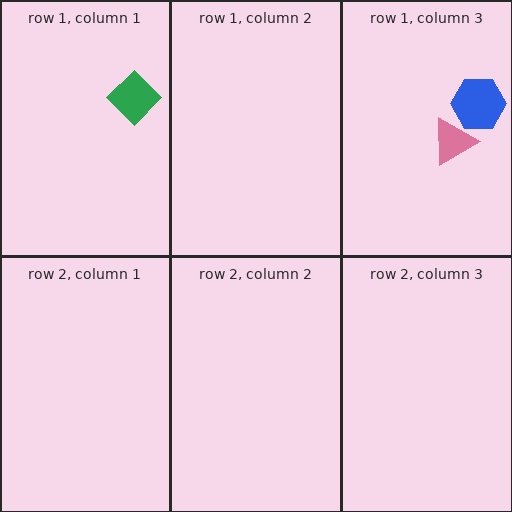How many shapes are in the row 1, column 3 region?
2.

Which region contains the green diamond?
The row 1, column 1 region.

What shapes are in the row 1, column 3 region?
The blue hexagon, the pink triangle.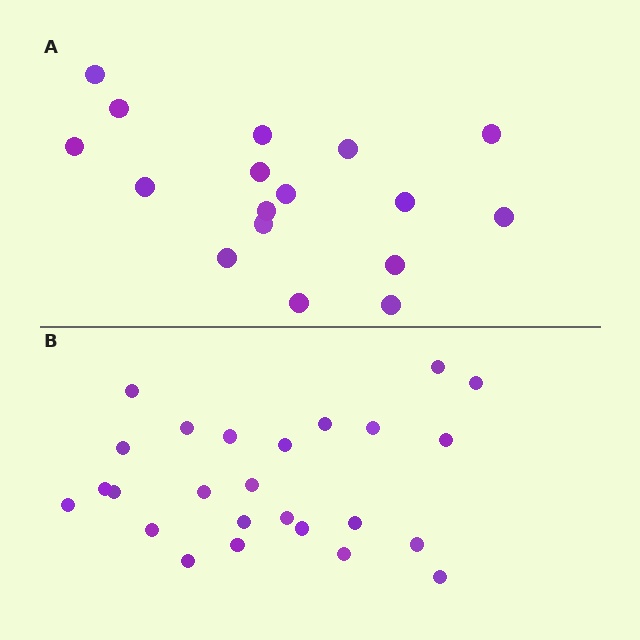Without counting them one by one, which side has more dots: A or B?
Region B (the bottom region) has more dots.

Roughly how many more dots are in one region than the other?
Region B has roughly 8 or so more dots than region A.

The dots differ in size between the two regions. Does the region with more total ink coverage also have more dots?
No. Region A has more total ink coverage because its dots are larger, but region B actually contains more individual dots. Total area can be misleading — the number of items is what matters here.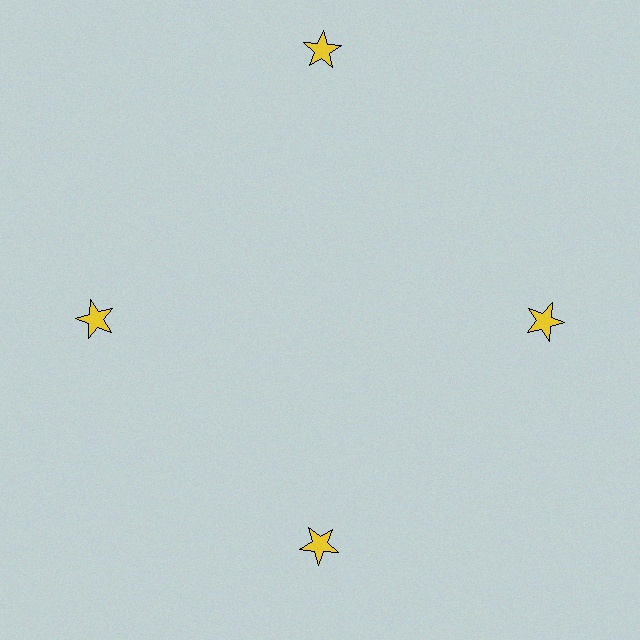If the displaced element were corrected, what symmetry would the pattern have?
It would have 4-fold rotational symmetry — the pattern would map onto itself every 90 degrees.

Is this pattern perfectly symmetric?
No. The 4 yellow stars are arranged in a ring, but one element near the 12 o'clock position is pushed outward from the center, breaking the 4-fold rotational symmetry.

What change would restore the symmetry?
The symmetry would be restored by moving it inward, back onto the ring so that all 4 stars sit at equal angles and equal distance from the center.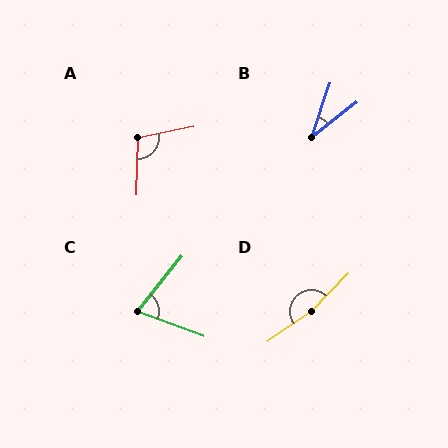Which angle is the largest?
D, at approximately 169 degrees.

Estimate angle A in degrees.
Approximately 103 degrees.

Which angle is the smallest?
B, at approximately 33 degrees.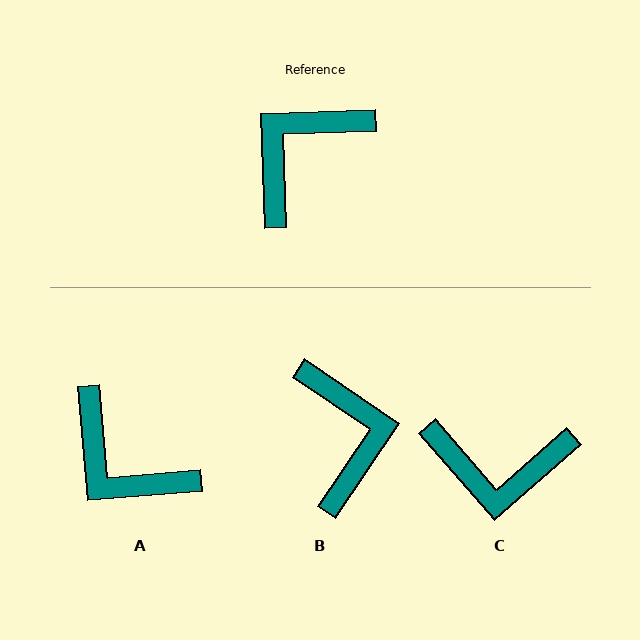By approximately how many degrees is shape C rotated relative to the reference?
Approximately 129 degrees counter-clockwise.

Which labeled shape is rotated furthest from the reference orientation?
C, about 129 degrees away.